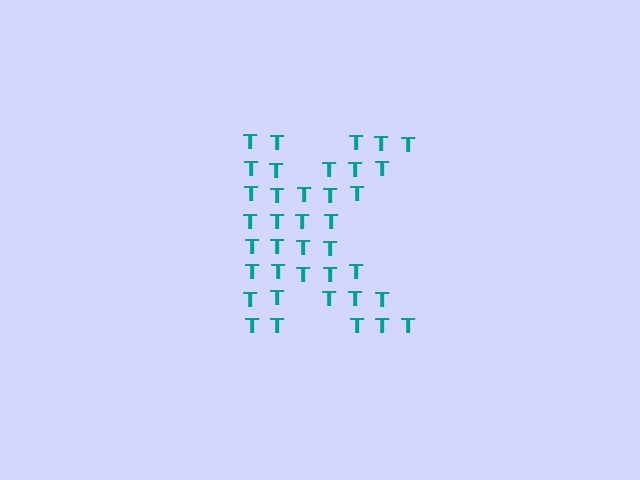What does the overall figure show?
The overall figure shows the letter K.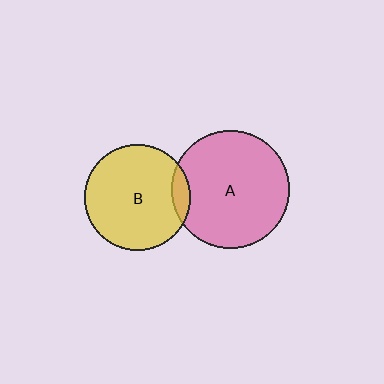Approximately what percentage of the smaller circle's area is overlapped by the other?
Approximately 10%.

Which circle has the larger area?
Circle A (pink).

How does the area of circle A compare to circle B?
Approximately 1.2 times.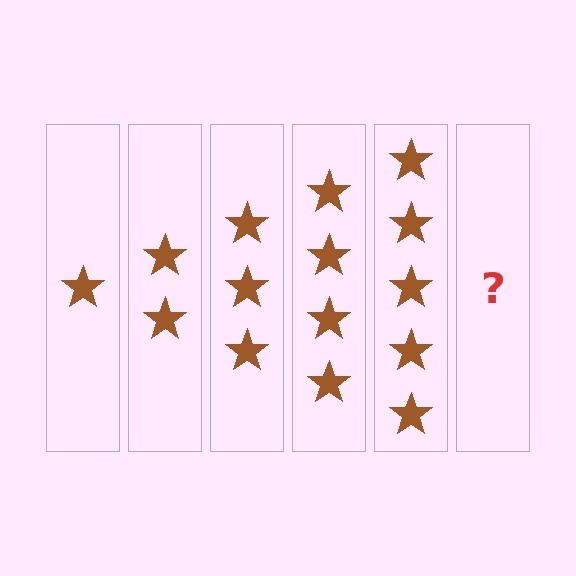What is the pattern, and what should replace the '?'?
The pattern is that each step adds one more star. The '?' should be 6 stars.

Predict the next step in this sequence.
The next step is 6 stars.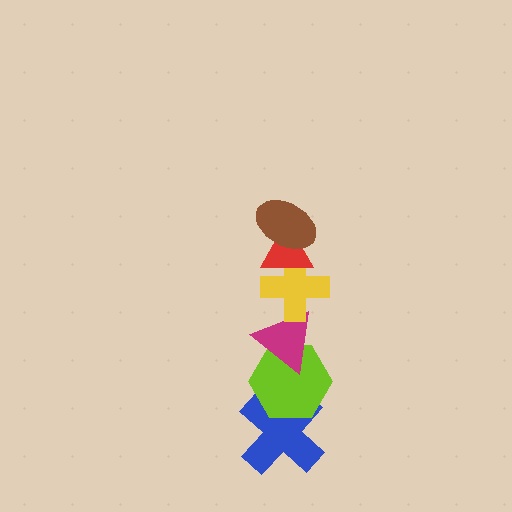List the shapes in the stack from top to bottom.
From top to bottom: the brown ellipse, the red triangle, the yellow cross, the magenta triangle, the lime hexagon, the blue cross.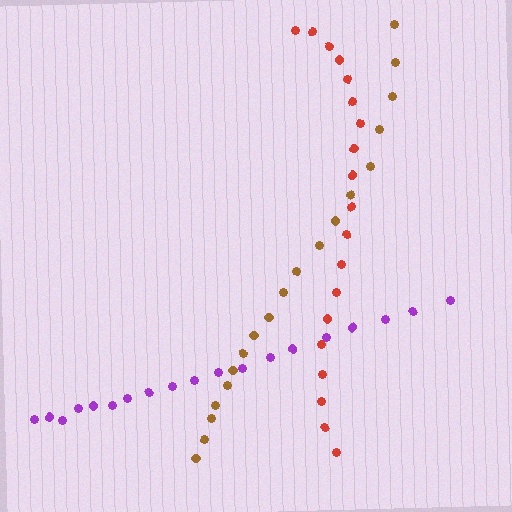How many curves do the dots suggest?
There are 3 distinct paths.